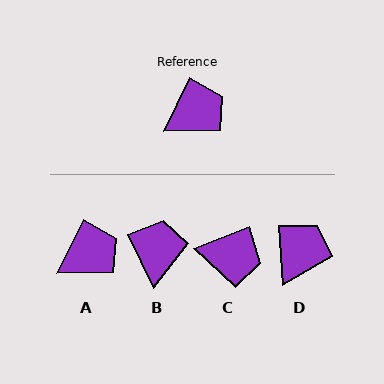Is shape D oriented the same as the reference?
No, it is off by about 30 degrees.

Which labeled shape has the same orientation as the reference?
A.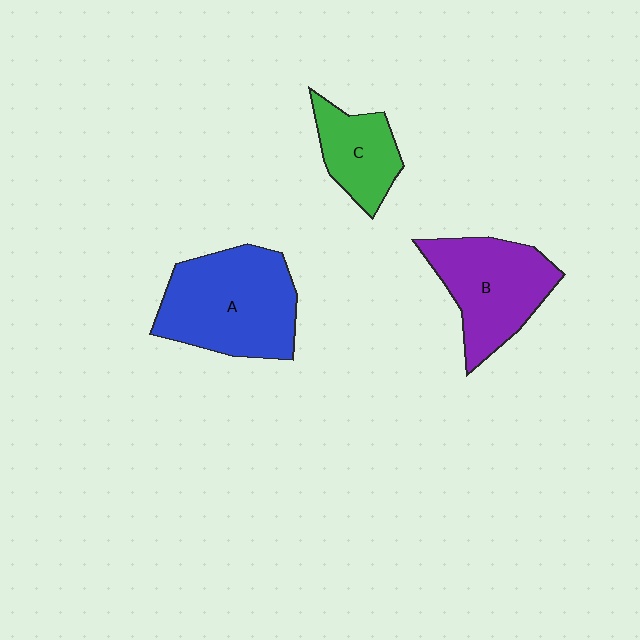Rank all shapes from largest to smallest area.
From largest to smallest: A (blue), B (purple), C (green).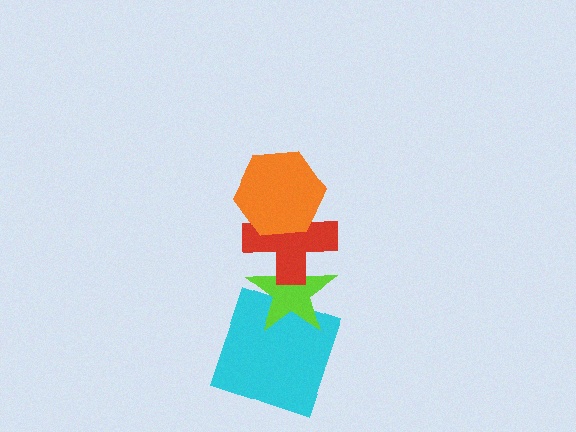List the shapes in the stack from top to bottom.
From top to bottom: the orange hexagon, the red cross, the lime star, the cyan square.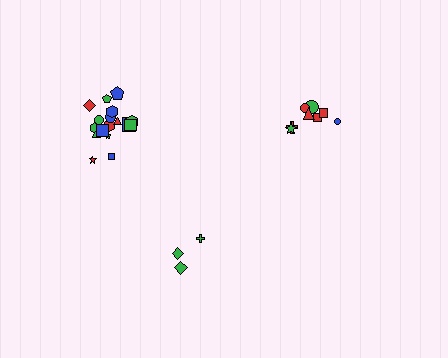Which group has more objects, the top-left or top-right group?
The top-left group.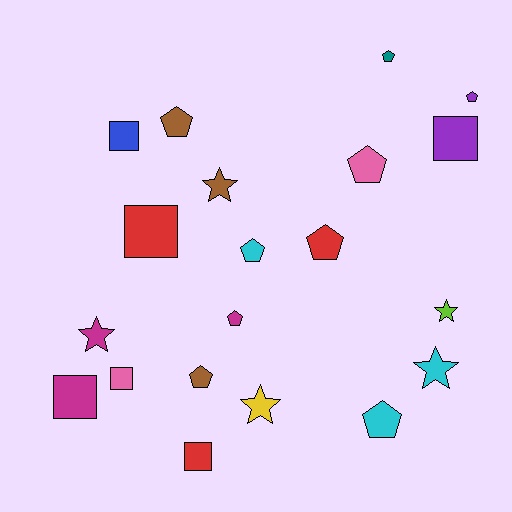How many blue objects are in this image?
There is 1 blue object.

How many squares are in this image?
There are 6 squares.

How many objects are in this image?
There are 20 objects.